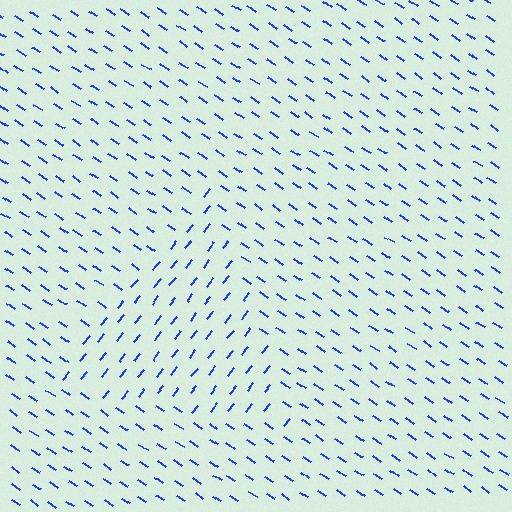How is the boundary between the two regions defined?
The boundary is defined purely by a change in line orientation (approximately 85 degrees difference). All lines are the same color and thickness.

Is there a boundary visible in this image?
Yes, there is a texture boundary formed by a change in line orientation.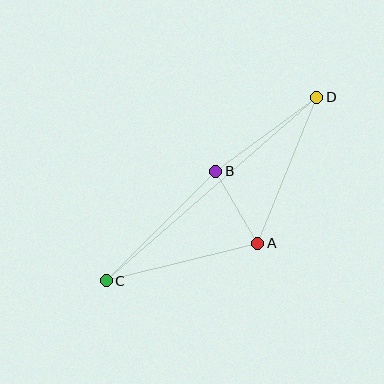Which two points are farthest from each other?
Points C and D are farthest from each other.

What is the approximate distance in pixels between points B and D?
The distance between B and D is approximately 125 pixels.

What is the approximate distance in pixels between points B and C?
The distance between B and C is approximately 155 pixels.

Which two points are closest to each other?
Points A and B are closest to each other.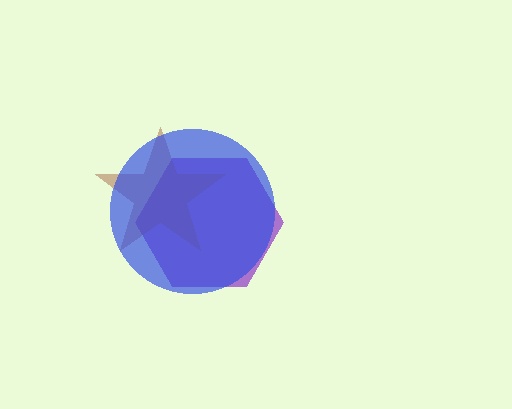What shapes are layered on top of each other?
The layered shapes are: a purple hexagon, a brown star, a blue circle.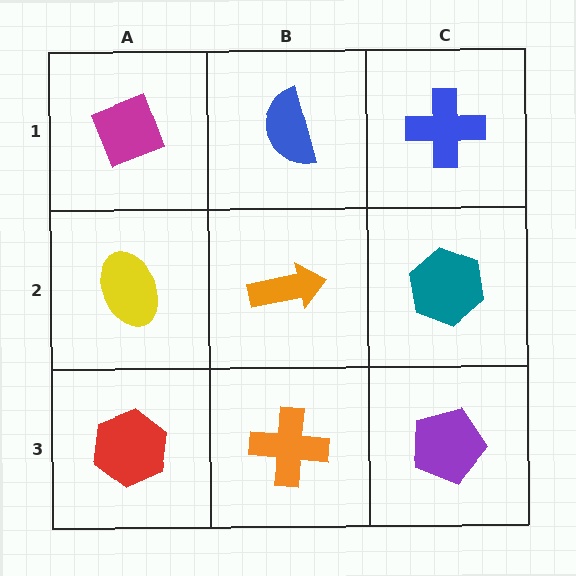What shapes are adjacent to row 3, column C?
A teal hexagon (row 2, column C), an orange cross (row 3, column B).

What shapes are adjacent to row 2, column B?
A blue semicircle (row 1, column B), an orange cross (row 3, column B), a yellow ellipse (row 2, column A), a teal hexagon (row 2, column C).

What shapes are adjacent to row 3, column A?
A yellow ellipse (row 2, column A), an orange cross (row 3, column B).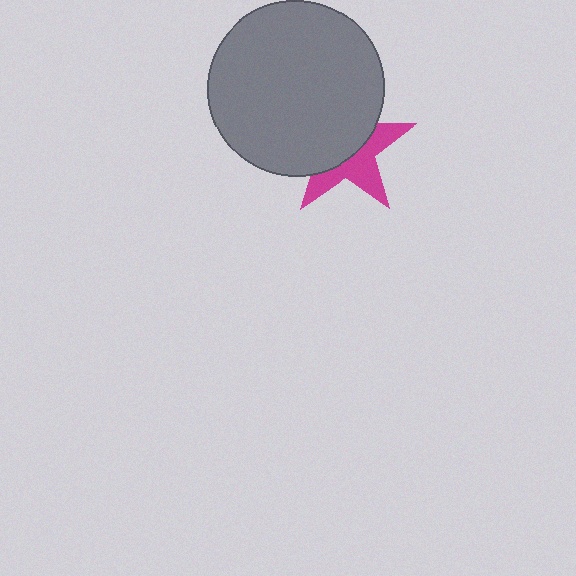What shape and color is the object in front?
The object in front is a gray circle.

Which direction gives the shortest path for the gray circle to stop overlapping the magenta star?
Moving toward the upper-left gives the shortest separation.